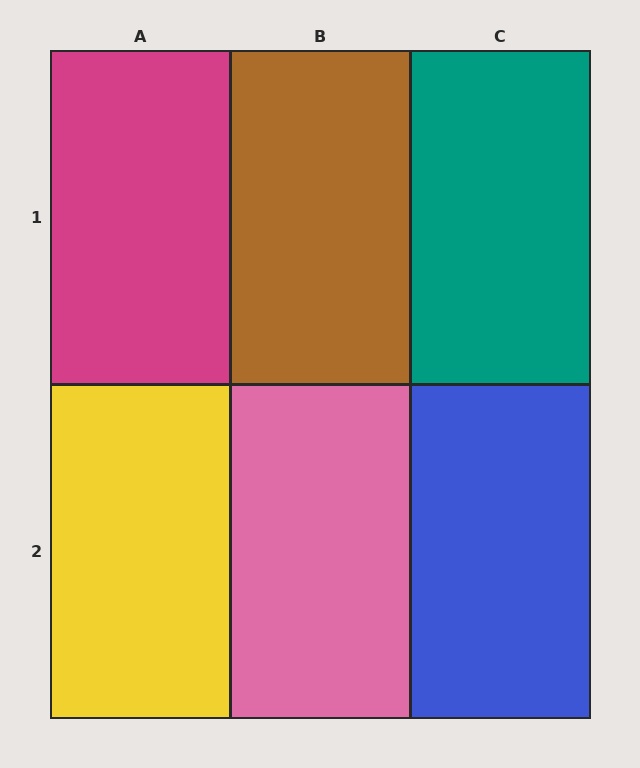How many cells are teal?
1 cell is teal.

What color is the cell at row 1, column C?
Teal.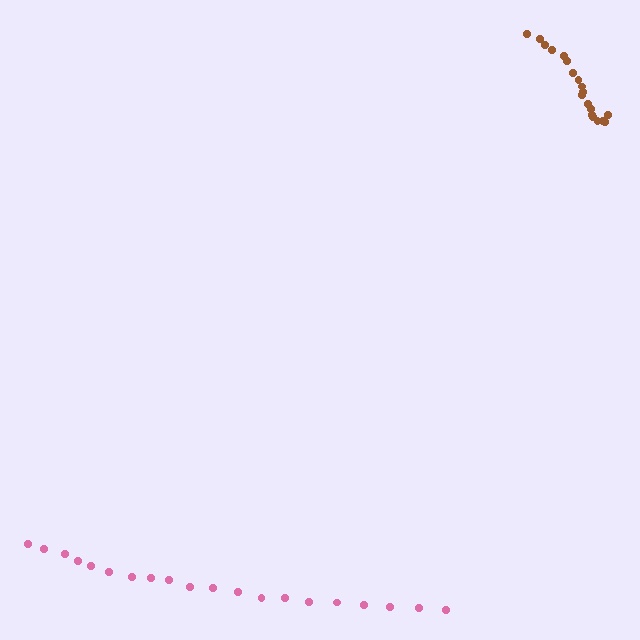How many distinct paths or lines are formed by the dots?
There are 2 distinct paths.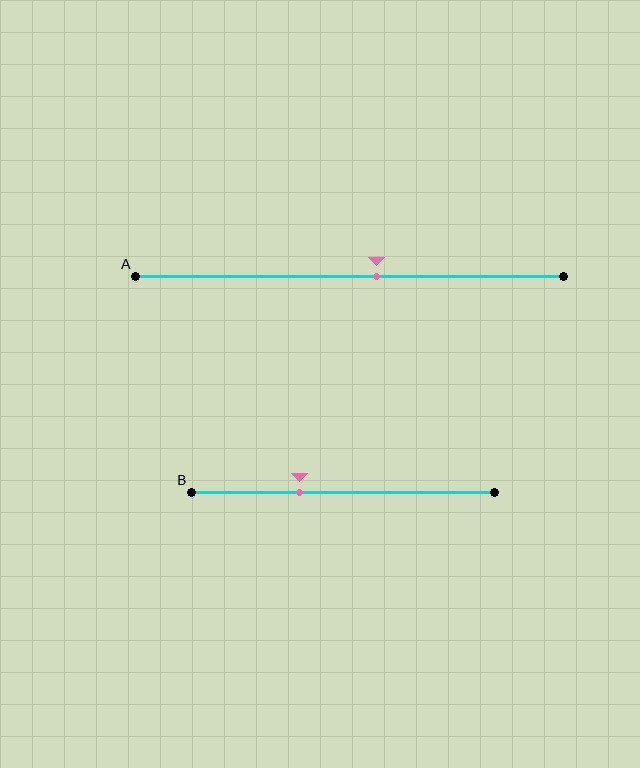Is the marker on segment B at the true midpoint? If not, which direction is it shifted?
No, the marker on segment B is shifted to the left by about 15% of the segment length.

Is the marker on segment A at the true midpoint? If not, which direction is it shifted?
No, the marker on segment A is shifted to the right by about 6% of the segment length.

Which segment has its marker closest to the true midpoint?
Segment A has its marker closest to the true midpoint.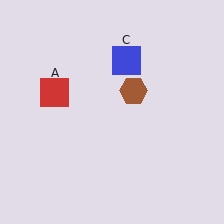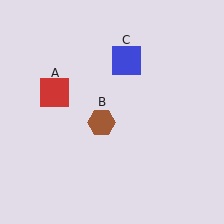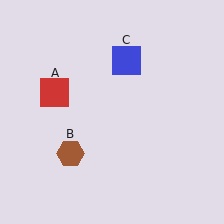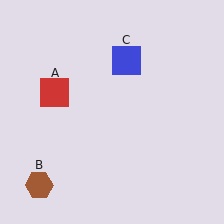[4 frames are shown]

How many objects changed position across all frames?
1 object changed position: brown hexagon (object B).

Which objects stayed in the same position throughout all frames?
Red square (object A) and blue square (object C) remained stationary.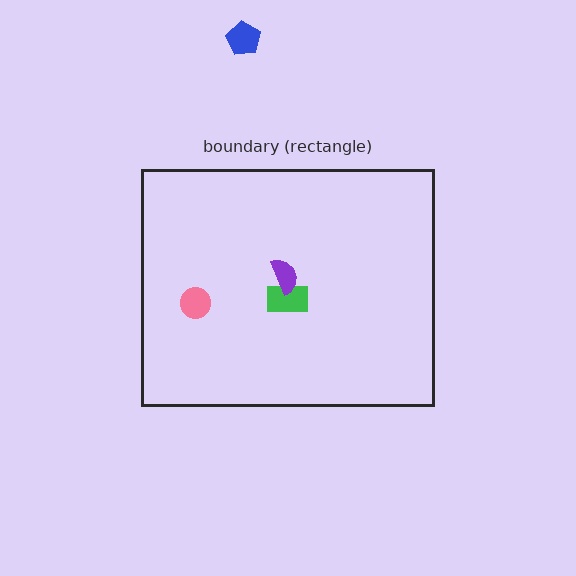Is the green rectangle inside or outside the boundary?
Inside.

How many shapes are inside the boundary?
3 inside, 1 outside.